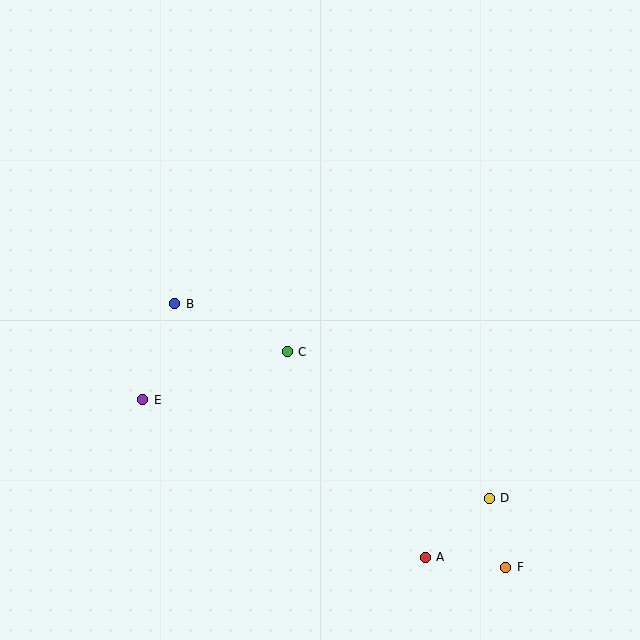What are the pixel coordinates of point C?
Point C is at (287, 352).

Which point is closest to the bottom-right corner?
Point F is closest to the bottom-right corner.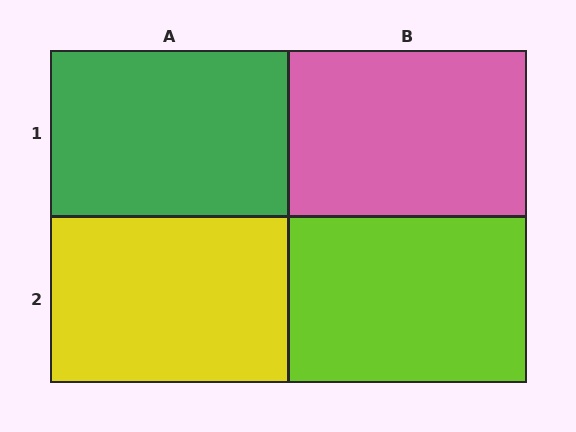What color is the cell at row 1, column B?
Pink.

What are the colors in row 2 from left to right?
Yellow, lime.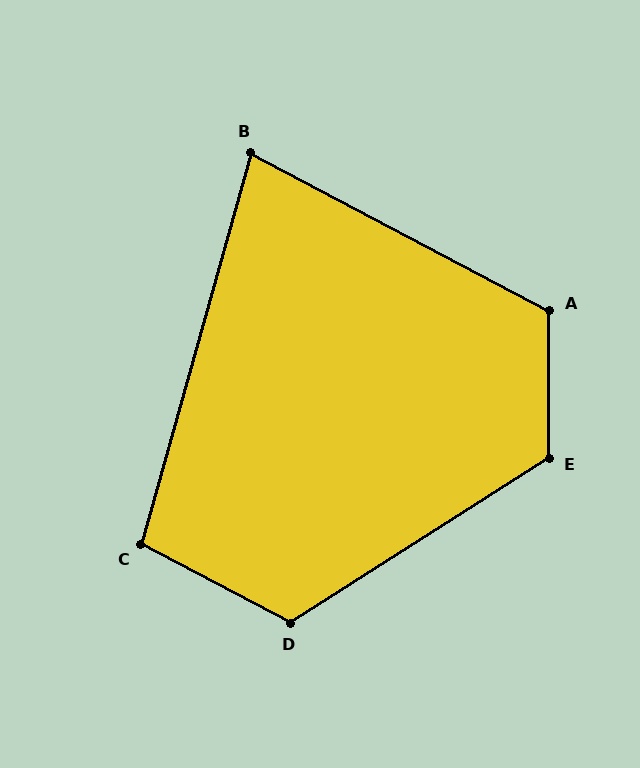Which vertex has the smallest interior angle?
B, at approximately 78 degrees.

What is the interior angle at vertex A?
Approximately 118 degrees (obtuse).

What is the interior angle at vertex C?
Approximately 102 degrees (obtuse).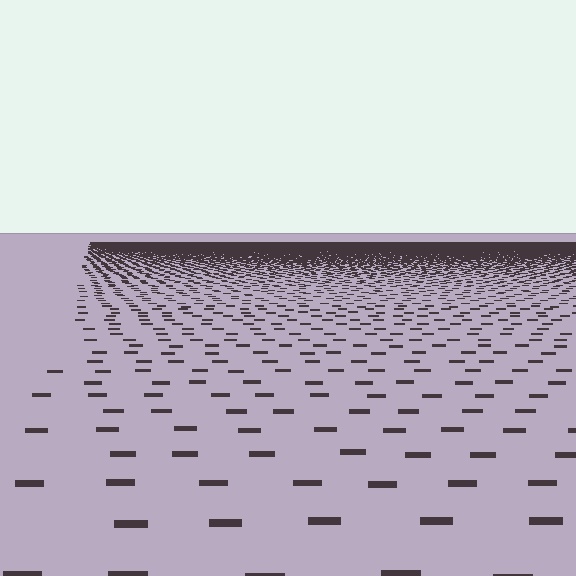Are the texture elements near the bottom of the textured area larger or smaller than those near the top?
Larger. Near the bottom, elements are closer to the viewer and appear at a bigger on-screen size.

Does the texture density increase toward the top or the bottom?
Density increases toward the top.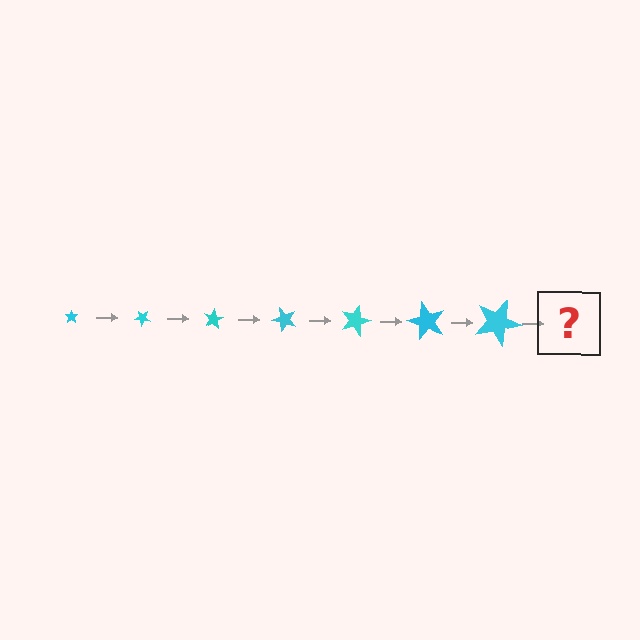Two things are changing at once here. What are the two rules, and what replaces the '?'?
The two rules are that the star grows larger each step and it rotates 40 degrees each step. The '?' should be a star, larger than the previous one and rotated 280 degrees from the start.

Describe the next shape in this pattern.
It should be a star, larger than the previous one and rotated 280 degrees from the start.